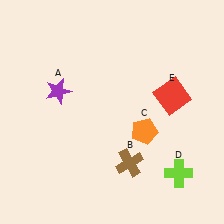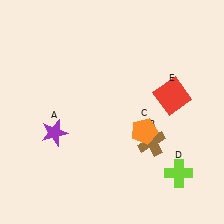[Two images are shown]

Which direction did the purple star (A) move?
The purple star (A) moved down.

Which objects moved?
The objects that moved are: the purple star (A), the brown cross (B).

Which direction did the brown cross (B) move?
The brown cross (B) moved right.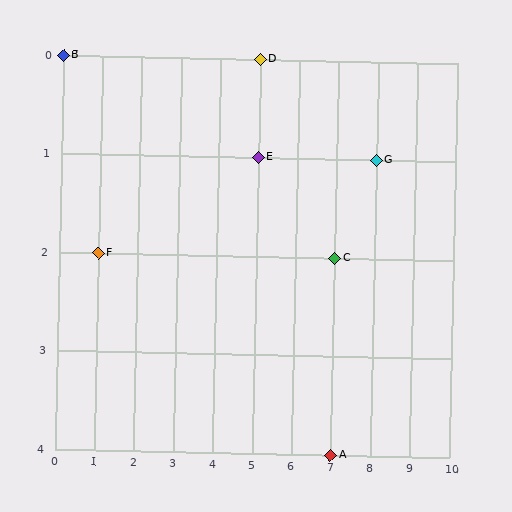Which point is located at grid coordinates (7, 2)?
Point C is at (7, 2).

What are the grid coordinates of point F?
Point F is at grid coordinates (1, 2).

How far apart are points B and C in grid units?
Points B and C are 7 columns and 2 rows apart (about 7.3 grid units diagonally).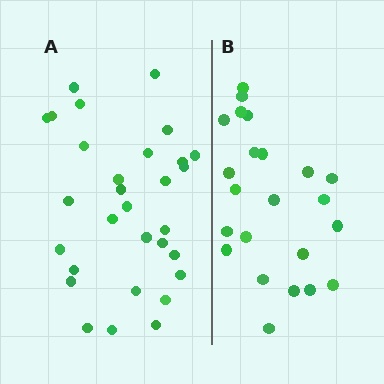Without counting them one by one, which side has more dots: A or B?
Region A (the left region) has more dots.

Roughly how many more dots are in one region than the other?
Region A has roughly 8 or so more dots than region B.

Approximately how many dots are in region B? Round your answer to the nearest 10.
About 20 dots. (The exact count is 23, which rounds to 20.)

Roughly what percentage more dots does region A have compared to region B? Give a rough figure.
About 30% more.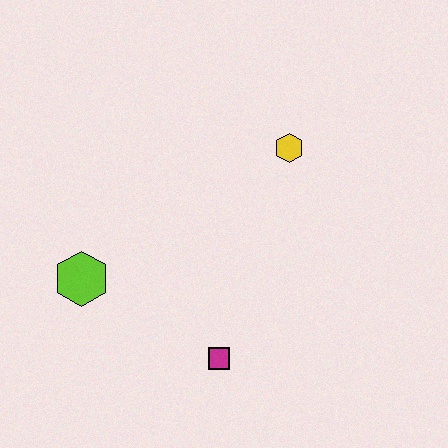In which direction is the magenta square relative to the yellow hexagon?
The magenta square is below the yellow hexagon.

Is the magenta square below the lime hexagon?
Yes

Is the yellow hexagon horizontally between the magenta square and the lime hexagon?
No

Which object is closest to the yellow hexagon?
The magenta square is closest to the yellow hexagon.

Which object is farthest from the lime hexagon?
The yellow hexagon is farthest from the lime hexagon.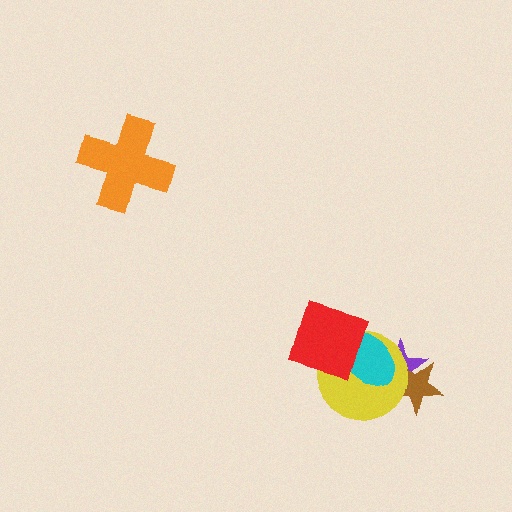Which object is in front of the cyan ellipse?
The red diamond is in front of the cyan ellipse.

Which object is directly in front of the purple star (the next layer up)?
The brown star is directly in front of the purple star.